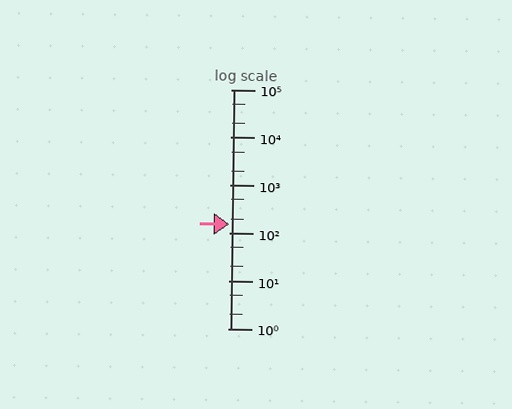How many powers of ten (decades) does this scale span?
The scale spans 5 decades, from 1 to 100000.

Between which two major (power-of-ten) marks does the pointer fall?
The pointer is between 100 and 1000.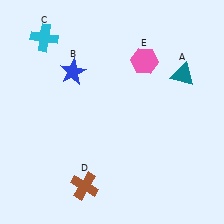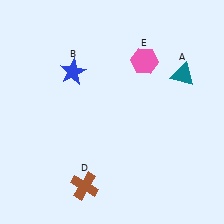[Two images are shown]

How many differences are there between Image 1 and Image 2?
There is 1 difference between the two images.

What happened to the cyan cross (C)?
The cyan cross (C) was removed in Image 2. It was in the top-left area of Image 1.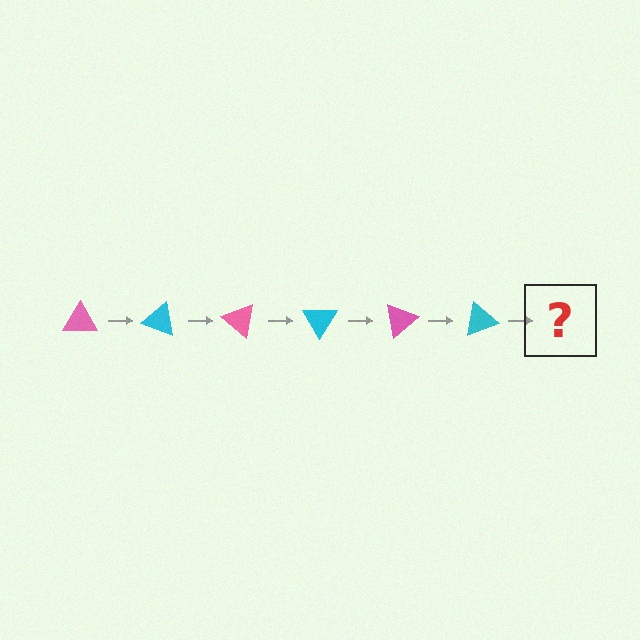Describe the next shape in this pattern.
It should be a pink triangle, rotated 120 degrees from the start.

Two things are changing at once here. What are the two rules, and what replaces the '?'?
The two rules are that it rotates 20 degrees each step and the color cycles through pink and cyan. The '?' should be a pink triangle, rotated 120 degrees from the start.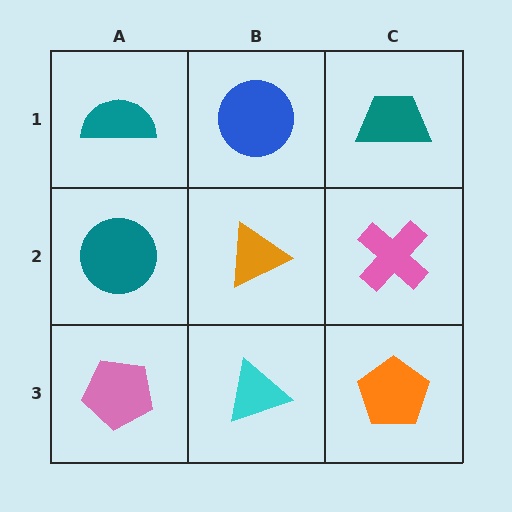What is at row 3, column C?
An orange pentagon.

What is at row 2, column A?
A teal circle.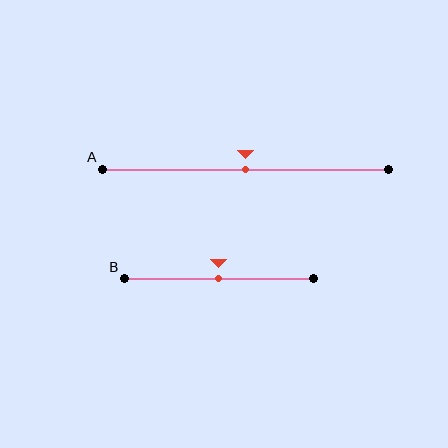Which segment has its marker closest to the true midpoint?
Segment A has its marker closest to the true midpoint.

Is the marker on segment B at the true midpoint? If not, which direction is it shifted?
Yes, the marker on segment B is at the true midpoint.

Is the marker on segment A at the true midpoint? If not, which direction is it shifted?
Yes, the marker on segment A is at the true midpoint.